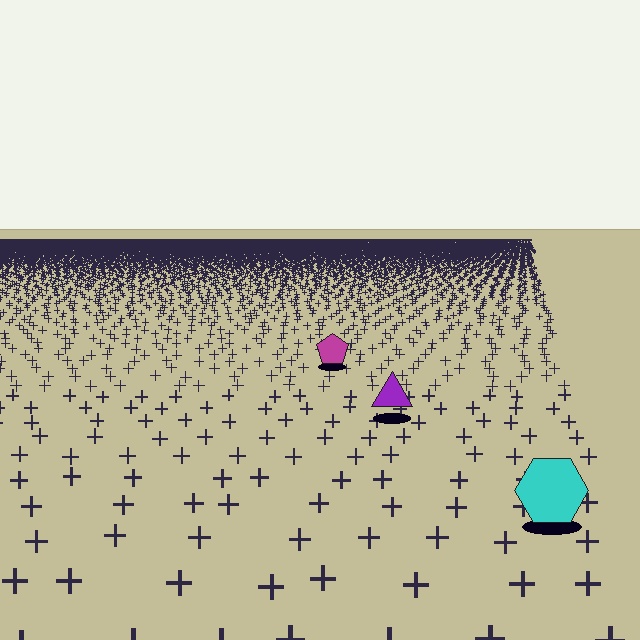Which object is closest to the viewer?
The cyan hexagon is closest. The texture marks near it are larger and more spread out.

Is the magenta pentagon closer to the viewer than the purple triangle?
No. The purple triangle is closer — you can tell from the texture gradient: the ground texture is coarser near it.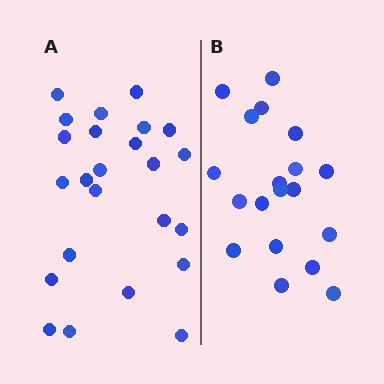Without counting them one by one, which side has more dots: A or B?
Region A (the left region) has more dots.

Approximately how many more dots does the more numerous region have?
Region A has about 5 more dots than region B.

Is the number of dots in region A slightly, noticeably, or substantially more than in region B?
Region A has noticeably more, but not dramatically so. The ratio is roughly 1.3 to 1.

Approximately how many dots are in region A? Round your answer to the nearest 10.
About 20 dots. (The exact count is 24, which rounds to 20.)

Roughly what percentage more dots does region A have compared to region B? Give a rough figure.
About 25% more.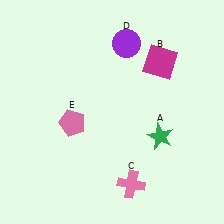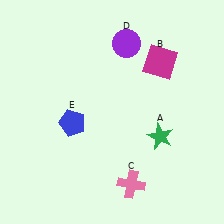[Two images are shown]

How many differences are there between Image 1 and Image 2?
There is 1 difference between the two images.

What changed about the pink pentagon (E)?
In Image 1, E is pink. In Image 2, it changed to blue.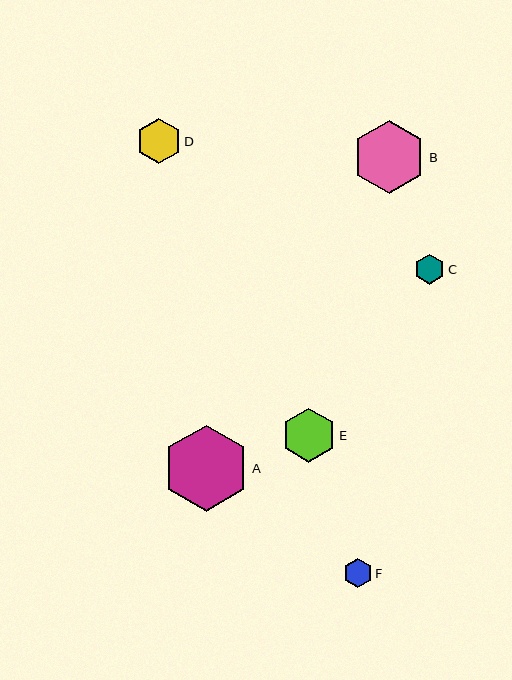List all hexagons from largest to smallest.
From largest to smallest: A, B, E, D, C, F.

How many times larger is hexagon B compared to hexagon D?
Hexagon B is approximately 1.6 times the size of hexagon D.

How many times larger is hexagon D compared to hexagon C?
Hexagon D is approximately 1.5 times the size of hexagon C.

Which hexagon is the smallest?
Hexagon F is the smallest with a size of approximately 29 pixels.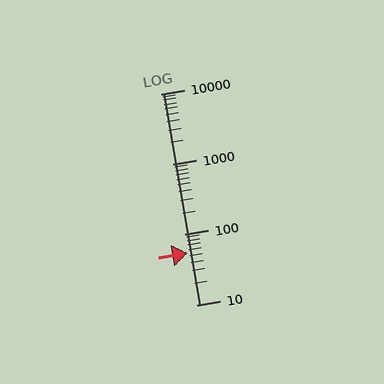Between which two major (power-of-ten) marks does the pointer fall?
The pointer is between 10 and 100.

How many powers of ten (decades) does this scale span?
The scale spans 3 decades, from 10 to 10000.